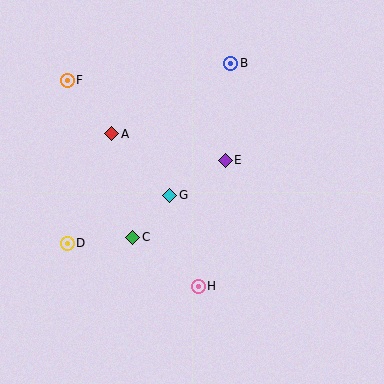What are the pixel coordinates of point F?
Point F is at (67, 80).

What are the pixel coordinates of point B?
Point B is at (231, 63).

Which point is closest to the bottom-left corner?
Point D is closest to the bottom-left corner.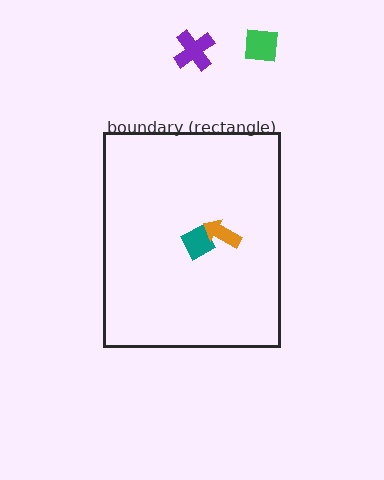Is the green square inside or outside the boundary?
Outside.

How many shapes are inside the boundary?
2 inside, 2 outside.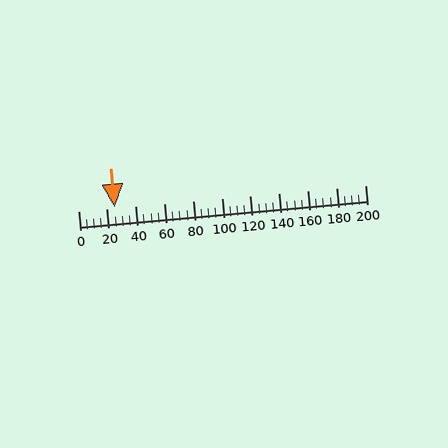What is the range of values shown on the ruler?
The ruler shows values from 0 to 200.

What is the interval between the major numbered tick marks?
The major tick marks are spaced 20 units apart.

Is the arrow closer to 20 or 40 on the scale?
The arrow is closer to 20.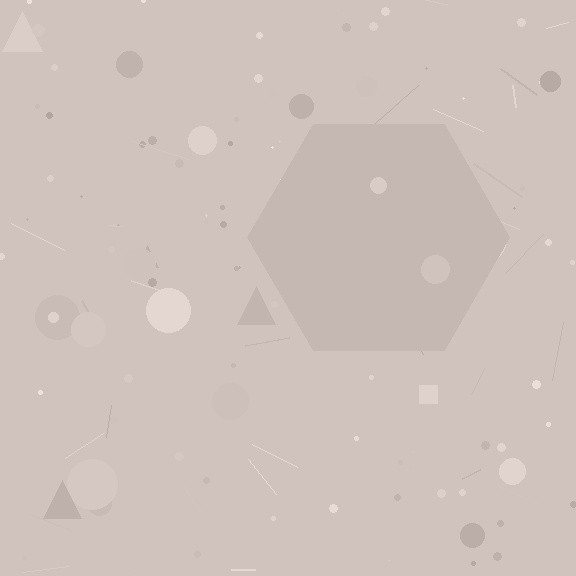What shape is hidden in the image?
A hexagon is hidden in the image.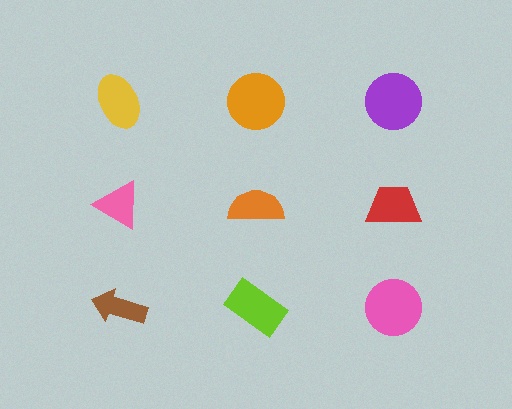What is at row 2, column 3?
A red trapezoid.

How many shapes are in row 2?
3 shapes.